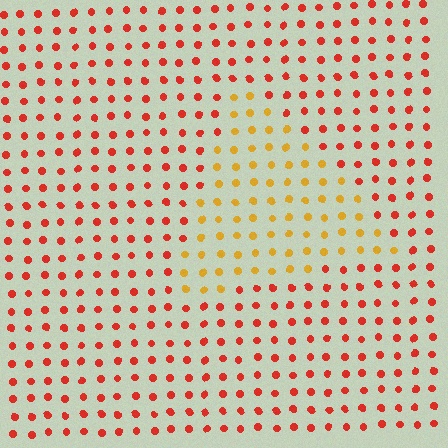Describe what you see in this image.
The image is filled with small red elements in a uniform arrangement. A triangle-shaped region is visible where the elements are tinted to a slightly different hue, forming a subtle color boundary.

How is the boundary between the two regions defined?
The boundary is defined purely by a slight shift in hue (about 40 degrees). Spacing, size, and orientation are identical on both sides.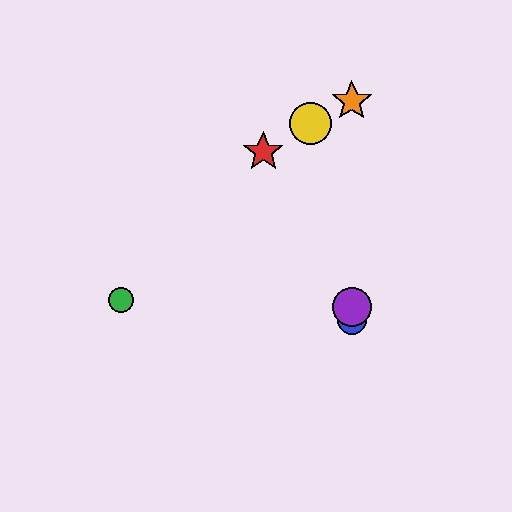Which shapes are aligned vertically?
The blue circle, the purple circle, the orange star are aligned vertically.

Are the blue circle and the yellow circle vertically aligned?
No, the blue circle is at x≈352 and the yellow circle is at x≈310.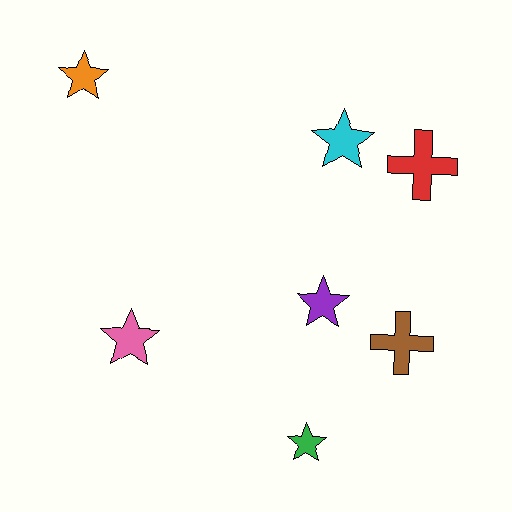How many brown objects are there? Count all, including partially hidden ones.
There is 1 brown object.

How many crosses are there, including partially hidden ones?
There are 2 crosses.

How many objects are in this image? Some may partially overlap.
There are 7 objects.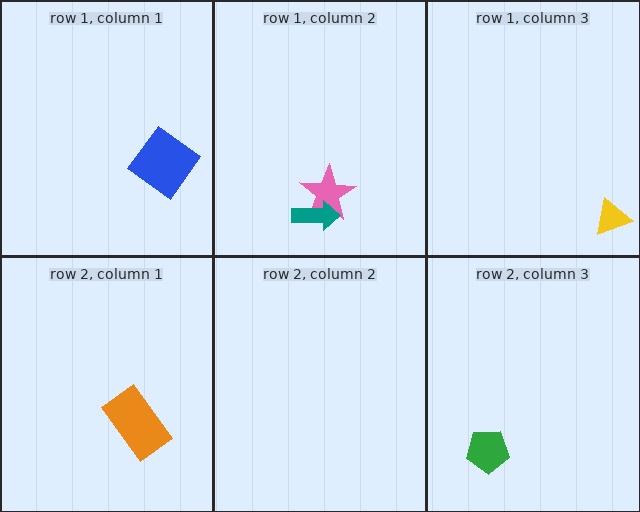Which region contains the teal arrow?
The row 1, column 2 region.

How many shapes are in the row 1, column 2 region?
2.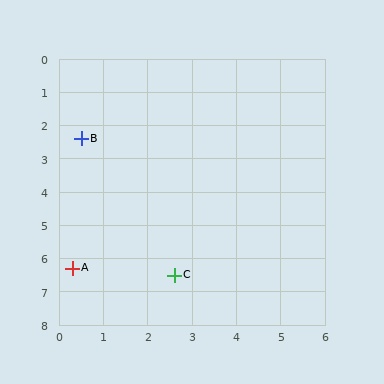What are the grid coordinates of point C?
Point C is at approximately (2.6, 6.5).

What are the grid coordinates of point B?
Point B is at approximately (0.5, 2.4).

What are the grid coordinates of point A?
Point A is at approximately (0.3, 6.3).